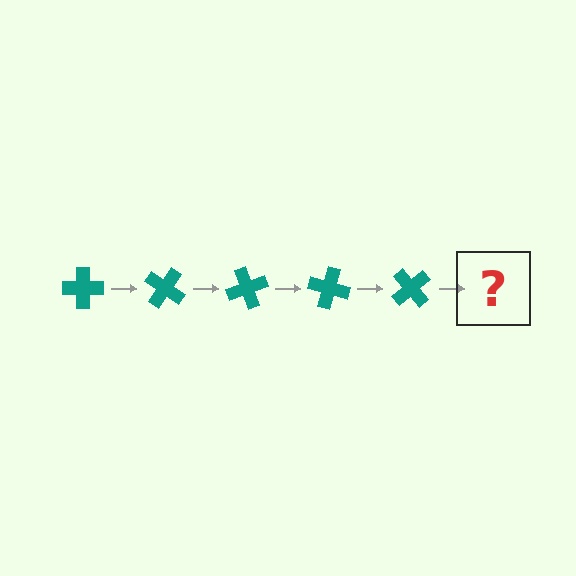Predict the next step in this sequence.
The next step is a teal cross rotated 175 degrees.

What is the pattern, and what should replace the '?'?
The pattern is that the cross rotates 35 degrees each step. The '?' should be a teal cross rotated 175 degrees.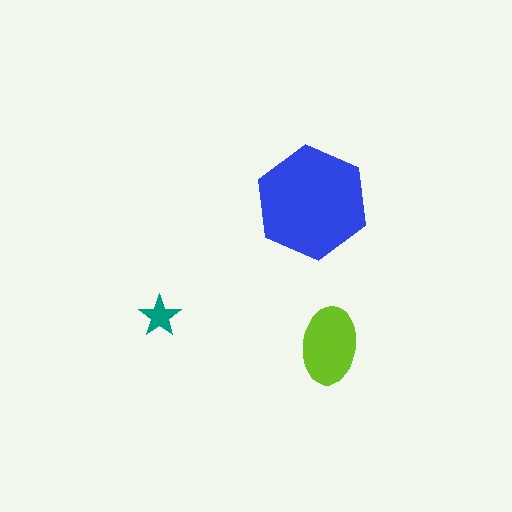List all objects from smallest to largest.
The teal star, the lime ellipse, the blue hexagon.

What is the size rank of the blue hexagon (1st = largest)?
1st.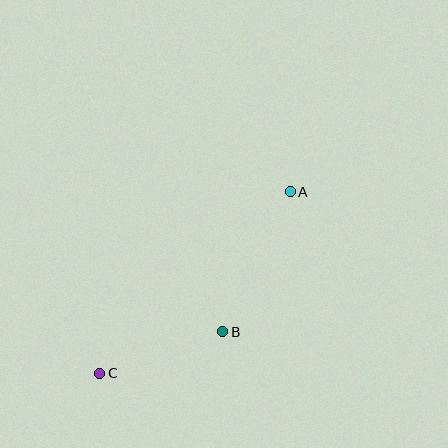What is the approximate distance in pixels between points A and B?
The distance between A and B is approximately 155 pixels.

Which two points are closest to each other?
Points B and C are closest to each other.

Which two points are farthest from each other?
Points A and C are farthest from each other.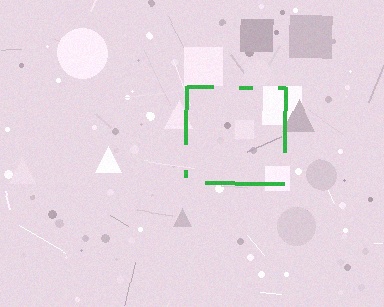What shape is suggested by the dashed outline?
The dashed outline suggests a square.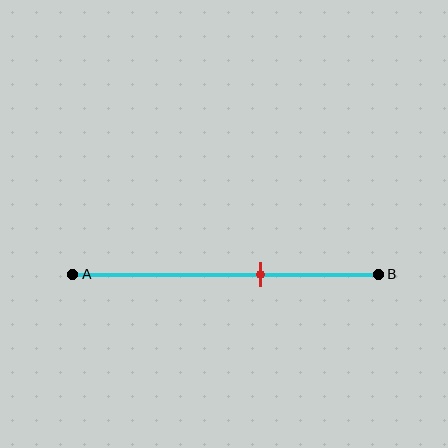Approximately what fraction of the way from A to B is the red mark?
The red mark is approximately 60% of the way from A to B.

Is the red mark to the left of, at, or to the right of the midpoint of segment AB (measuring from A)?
The red mark is to the right of the midpoint of segment AB.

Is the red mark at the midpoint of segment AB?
No, the mark is at about 60% from A, not at the 50% midpoint.